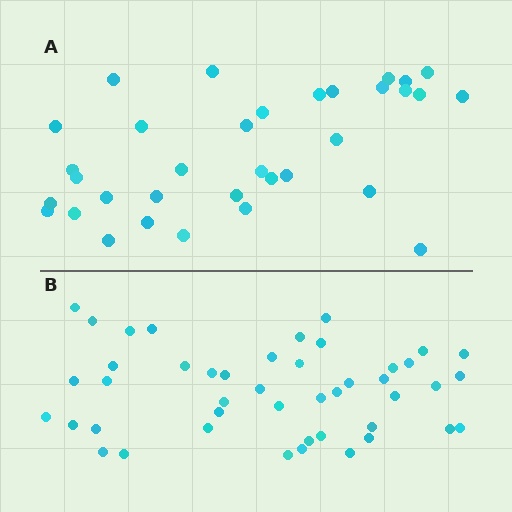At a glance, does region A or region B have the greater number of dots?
Region B (the bottom region) has more dots.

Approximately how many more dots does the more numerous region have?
Region B has roughly 12 or so more dots than region A.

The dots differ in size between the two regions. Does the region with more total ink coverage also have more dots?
No. Region A has more total ink coverage because its dots are larger, but region B actually contains more individual dots. Total area can be misleading — the number of items is what matters here.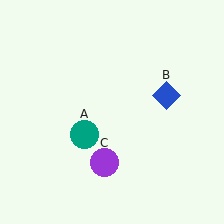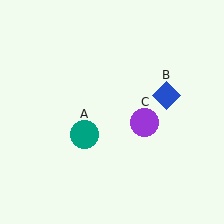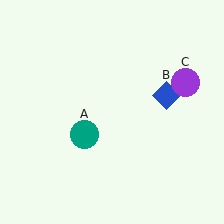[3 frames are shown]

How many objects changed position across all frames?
1 object changed position: purple circle (object C).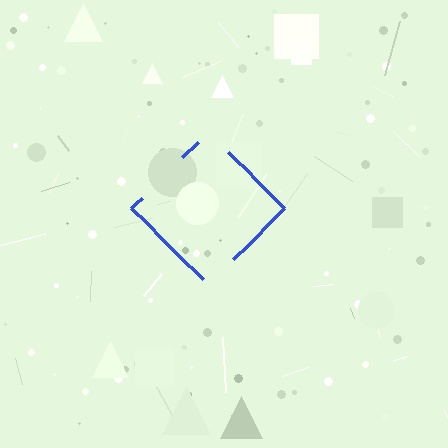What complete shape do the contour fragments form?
The contour fragments form a diamond.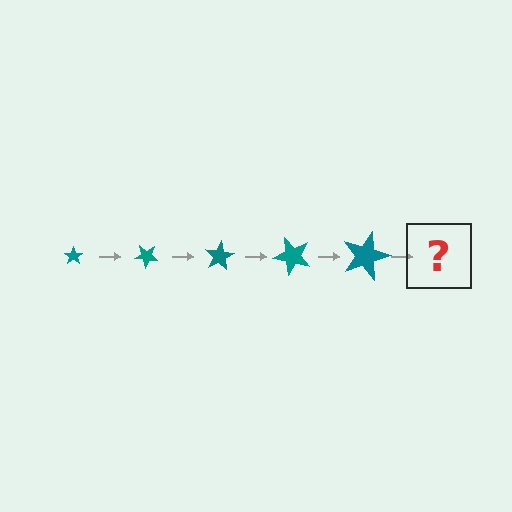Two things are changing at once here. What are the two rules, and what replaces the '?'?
The two rules are that the star grows larger each step and it rotates 40 degrees each step. The '?' should be a star, larger than the previous one and rotated 200 degrees from the start.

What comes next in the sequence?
The next element should be a star, larger than the previous one and rotated 200 degrees from the start.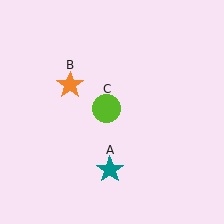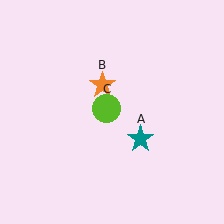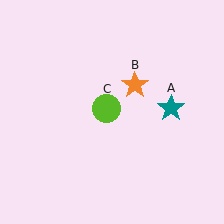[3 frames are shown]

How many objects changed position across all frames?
2 objects changed position: teal star (object A), orange star (object B).